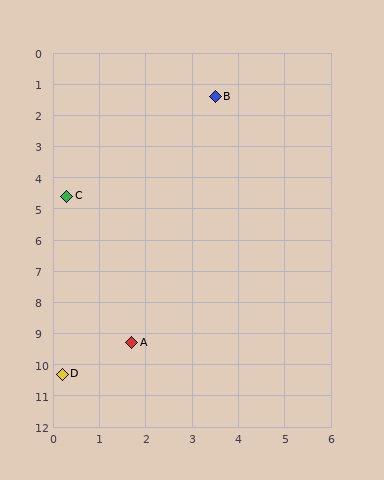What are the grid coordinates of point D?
Point D is at approximately (0.2, 10.3).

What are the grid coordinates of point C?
Point C is at approximately (0.3, 4.6).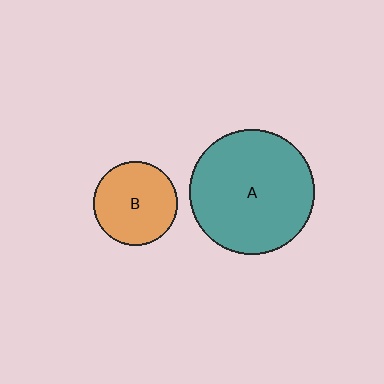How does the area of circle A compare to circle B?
Approximately 2.2 times.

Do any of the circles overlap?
No, none of the circles overlap.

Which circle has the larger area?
Circle A (teal).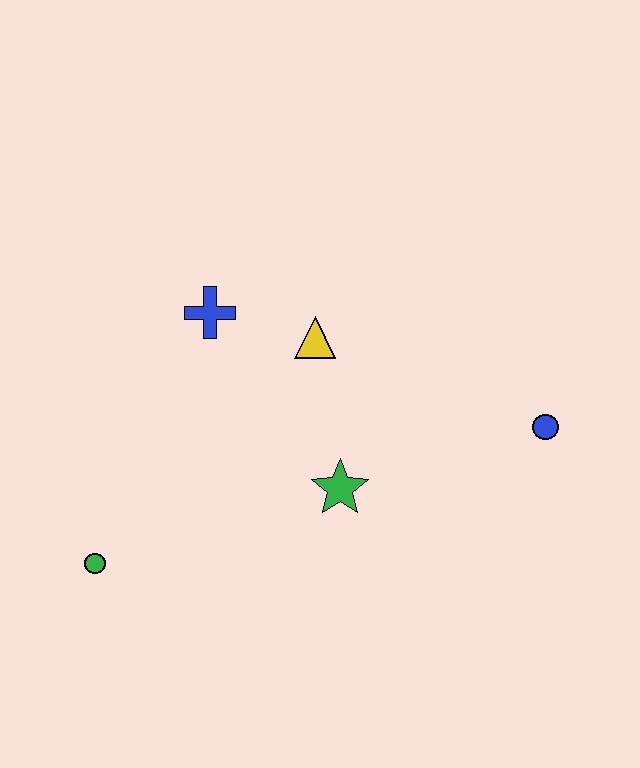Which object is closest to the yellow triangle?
The blue cross is closest to the yellow triangle.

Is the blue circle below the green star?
No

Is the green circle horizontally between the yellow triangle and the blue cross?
No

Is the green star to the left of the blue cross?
No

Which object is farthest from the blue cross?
The blue circle is farthest from the blue cross.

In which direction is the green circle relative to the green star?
The green circle is to the left of the green star.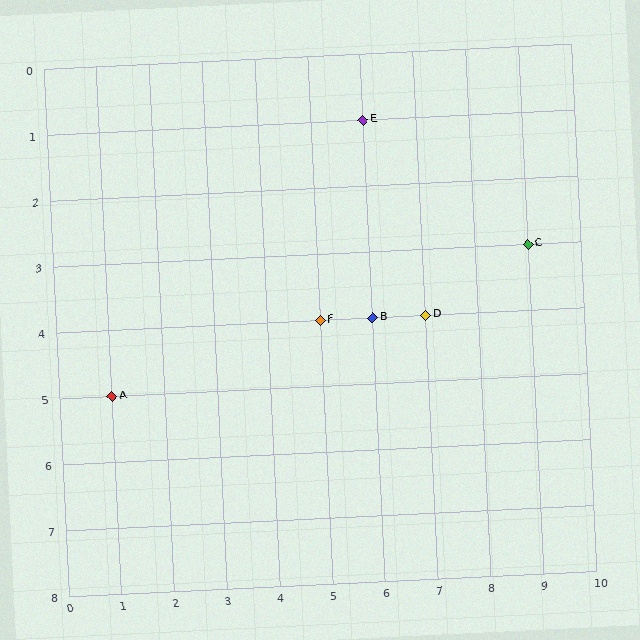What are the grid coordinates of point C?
Point C is at grid coordinates (9, 3).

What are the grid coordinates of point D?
Point D is at grid coordinates (7, 4).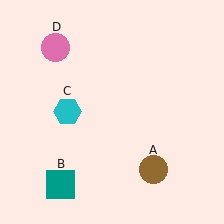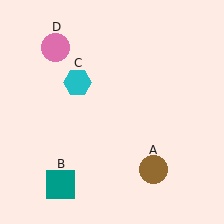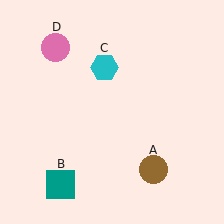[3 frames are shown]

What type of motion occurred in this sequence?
The cyan hexagon (object C) rotated clockwise around the center of the scene.